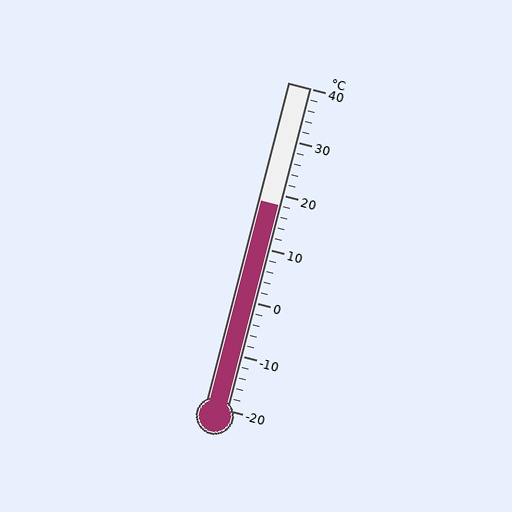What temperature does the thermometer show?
The thermometer shows approximately 18°C.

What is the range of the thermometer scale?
The thermometer scale ranges from -20°C to 40°C.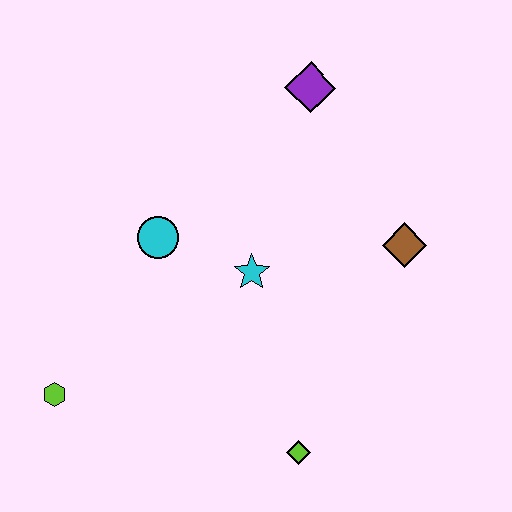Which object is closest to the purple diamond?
The brown diamond is closest to the purple diamond.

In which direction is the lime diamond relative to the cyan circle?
The lime diamond is below the cyan circle.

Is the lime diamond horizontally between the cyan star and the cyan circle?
No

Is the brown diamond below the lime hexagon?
No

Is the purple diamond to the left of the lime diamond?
No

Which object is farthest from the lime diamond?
The purple diamond is farthest from the lime diamond.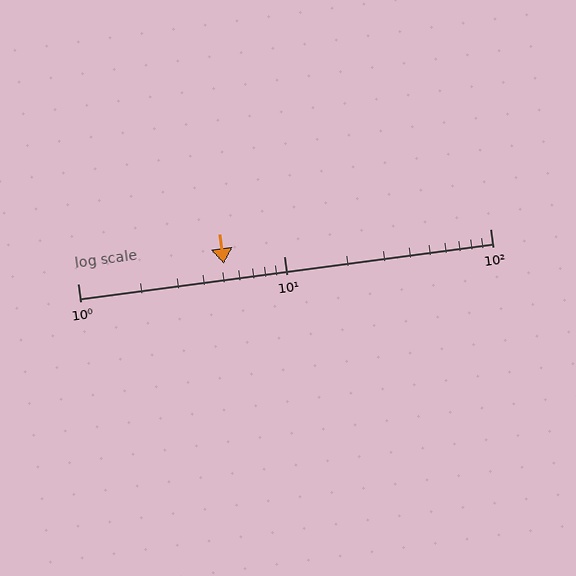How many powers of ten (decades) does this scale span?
The scale spans 2 decades, from 1 to 100.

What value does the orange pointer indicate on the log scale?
The pointer indicates approximately 5.1.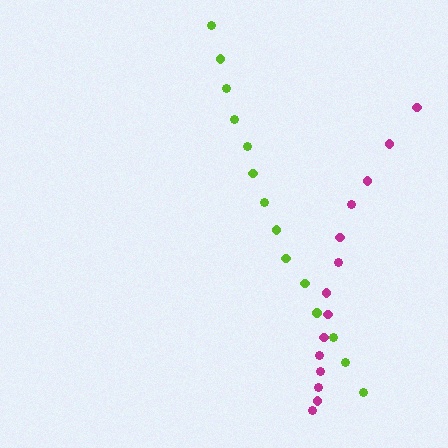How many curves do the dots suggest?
There are 2 distinct paths.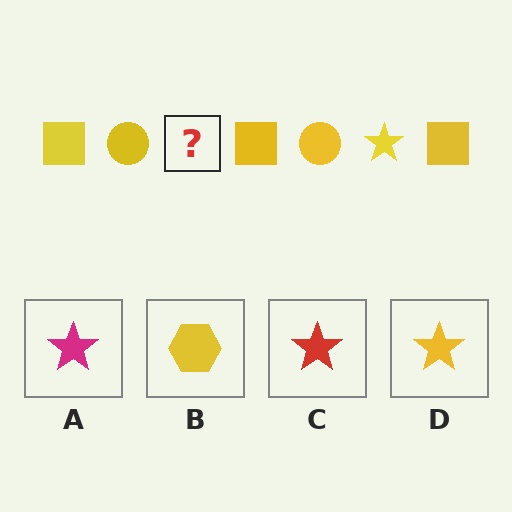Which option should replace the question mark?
Option D.